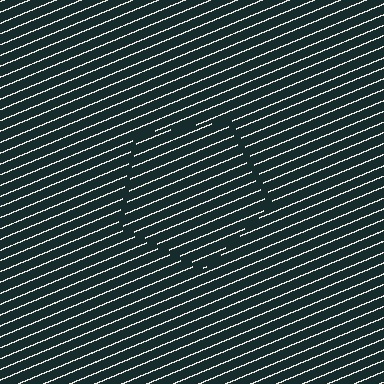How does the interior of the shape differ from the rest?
The interior of the shape contains the same grating, shifted by half a period — the contour is defined by the phase discontinuity where line-ends from the inner and outer gratings abut.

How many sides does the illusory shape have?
5 sides — the line-ends trace a pentagon.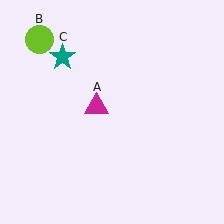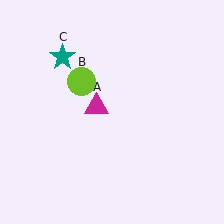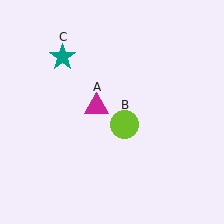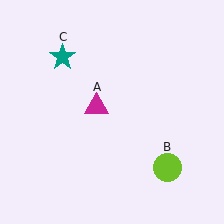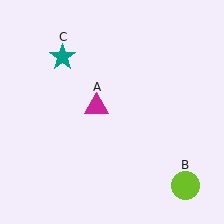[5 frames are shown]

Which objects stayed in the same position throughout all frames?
Magenta triangle (object A) and teal star (object C) remained stationary.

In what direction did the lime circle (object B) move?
The lime circle (object B) moved down and to the right.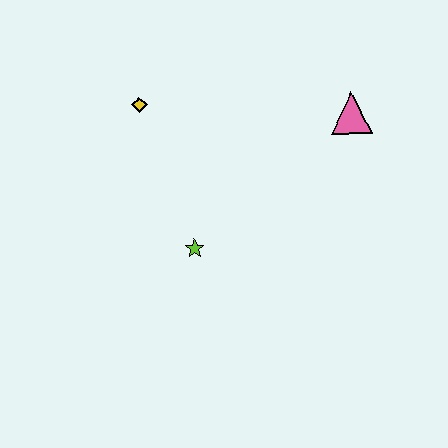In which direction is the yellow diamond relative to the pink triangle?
The yellow diamond is to the left of the pink triangle.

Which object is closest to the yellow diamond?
The lime star is closest to the yellow diamond.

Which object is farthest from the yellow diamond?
The pink triangle is farthest from the yellow diamond.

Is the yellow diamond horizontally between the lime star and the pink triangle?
No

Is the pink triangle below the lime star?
No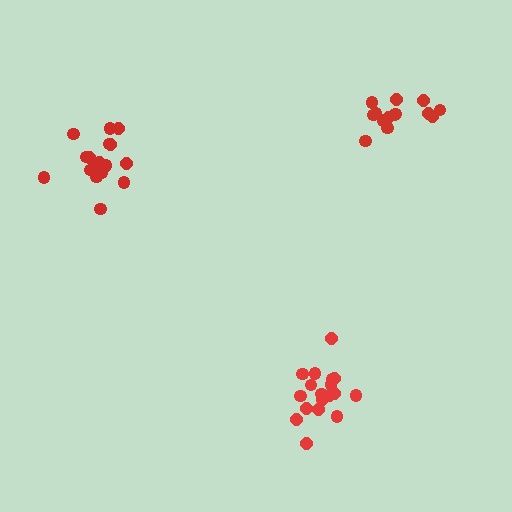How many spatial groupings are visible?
There are 3 spatial groupings.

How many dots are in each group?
Group 1: 18 dots, Group 2: 19 dots, Group 3: 14 dots (51 total).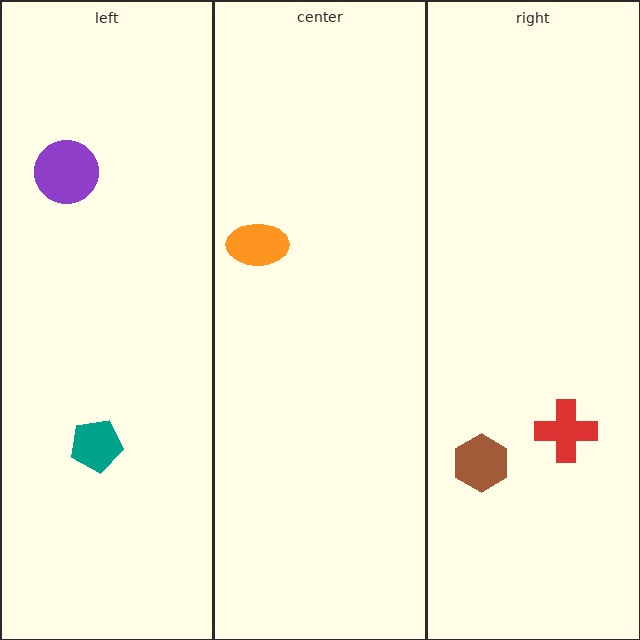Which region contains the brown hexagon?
The right region.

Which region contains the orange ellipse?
The center region.